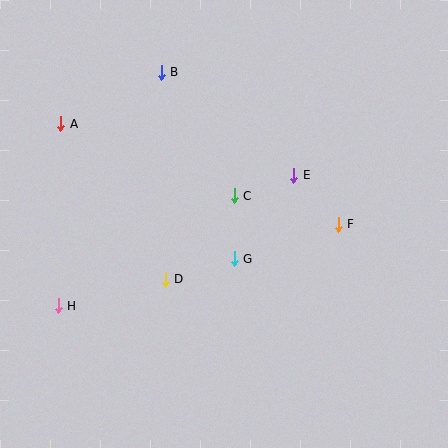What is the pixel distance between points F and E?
The distance between F and E is 67 pixels.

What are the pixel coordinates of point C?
Point C is at (234, 196).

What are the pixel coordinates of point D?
Point D is at (165, 279).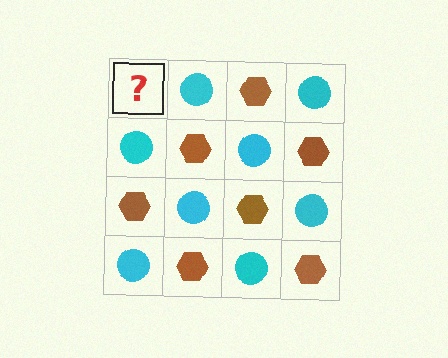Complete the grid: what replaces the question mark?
The question mark should be replaced with a brown hexagon.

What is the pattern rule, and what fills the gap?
The rule is that it alternates brown hexagon and cyan circle in a checkerboard pattern. The gap should be filled with a brown hexagon.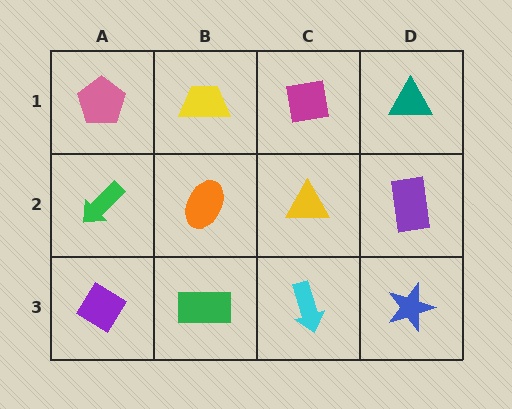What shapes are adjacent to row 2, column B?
A yellow trapezoid (row 1, column B), a green rectangle (row 3, column B), a green arrow (row 2, column A), a yellow triangle (row 2, column C).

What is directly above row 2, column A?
A pink pentagon.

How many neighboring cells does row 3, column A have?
2.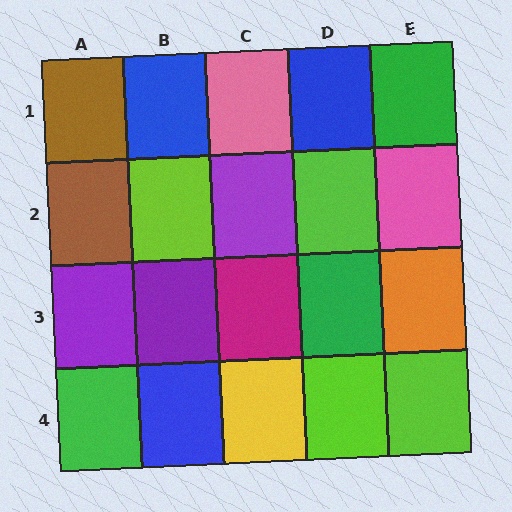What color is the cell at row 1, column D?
Blue.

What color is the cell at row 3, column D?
Green.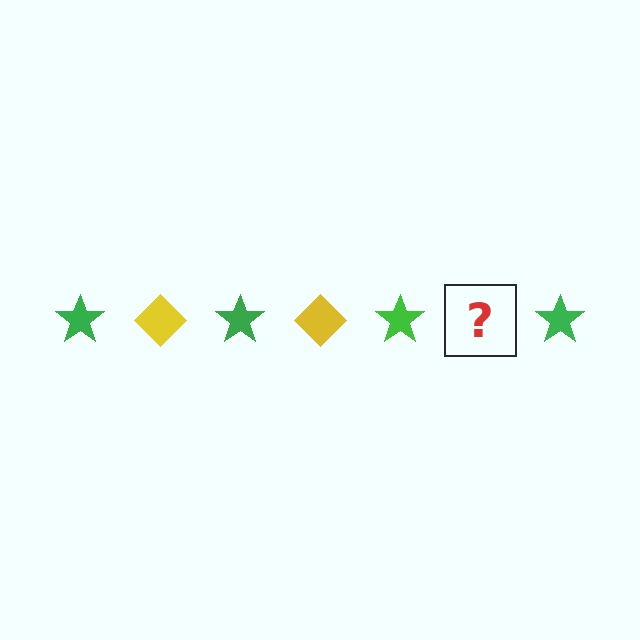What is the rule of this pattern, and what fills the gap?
The rule is that the pattern alternates between green star and yellow diamond. The gap should be filled with a yellow diamond.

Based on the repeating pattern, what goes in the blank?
The blank should be a yellow diamond.